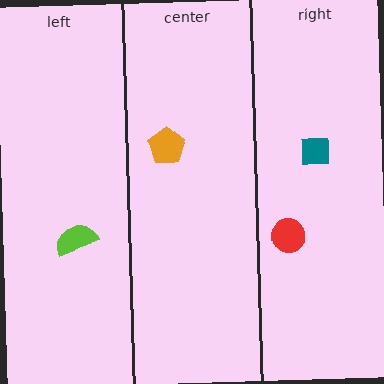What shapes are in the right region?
The red circle, the teal square.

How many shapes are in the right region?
2.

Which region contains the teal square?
The right region.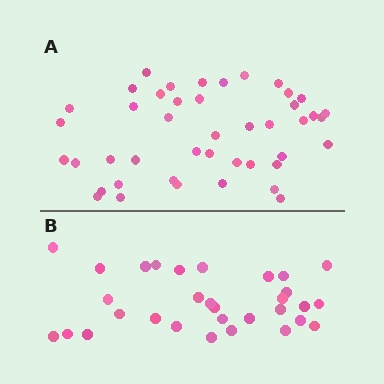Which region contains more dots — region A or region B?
Region A (the top region) has more dots.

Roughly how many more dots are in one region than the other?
Region A has approximately 15 more dots than region B.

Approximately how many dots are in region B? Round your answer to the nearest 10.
About 30 dots. (The exact count is 31, which rounds to 30.)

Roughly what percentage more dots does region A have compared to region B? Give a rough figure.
About 40% more.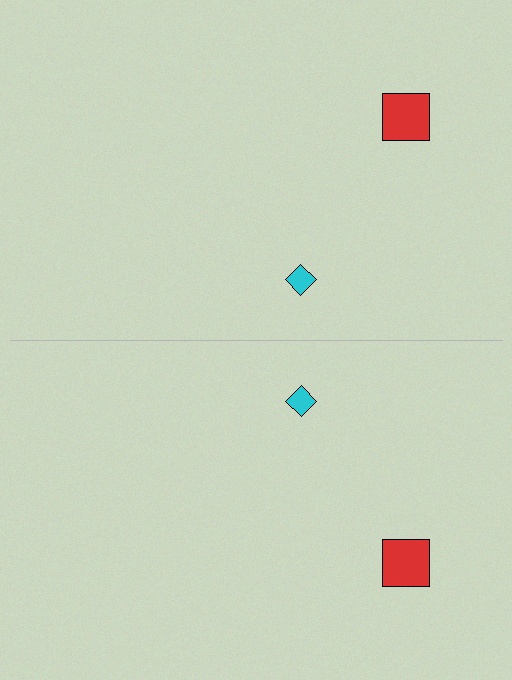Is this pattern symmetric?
Yes, this pattern has bilateral (reflection) symmetry.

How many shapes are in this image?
There are 4 shapes in this image.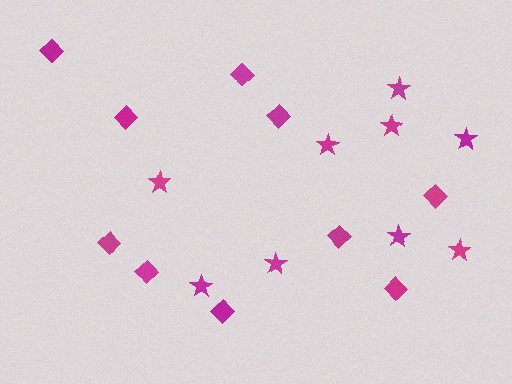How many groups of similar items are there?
There are 2 groups: one group of stars (9) and one group of diamonds (10).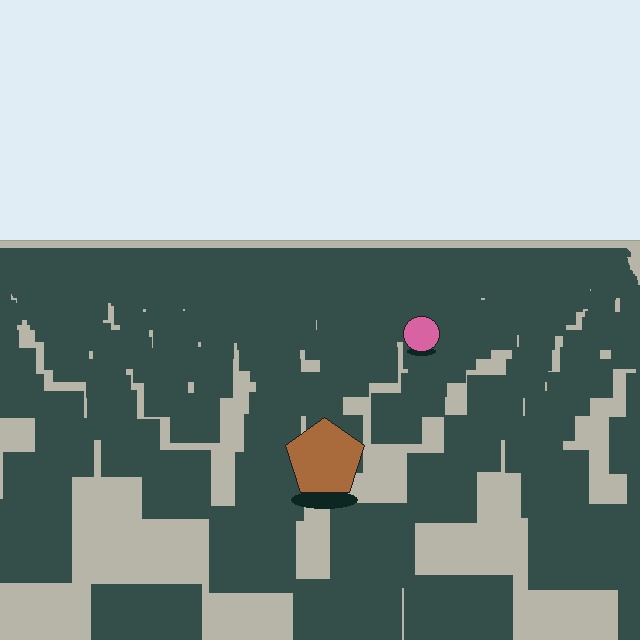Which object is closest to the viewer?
The brown pentagon is closest. The texture marks near it are larger and more spread out.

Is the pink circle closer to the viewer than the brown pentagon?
No. The brown pentagon is closer — you can tell from the texture gradient: the ground texture is coarser near it.